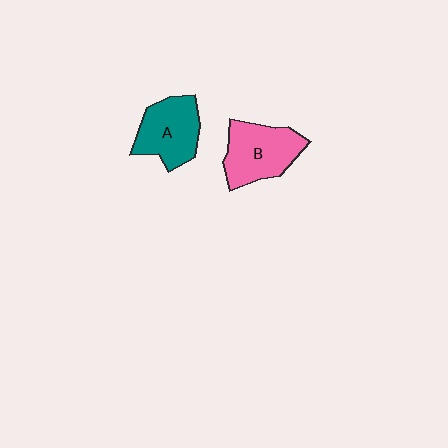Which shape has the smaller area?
Shape A (teal).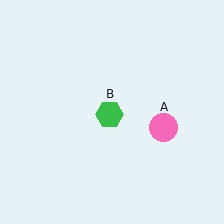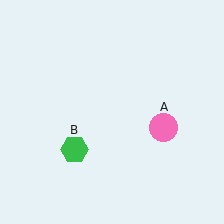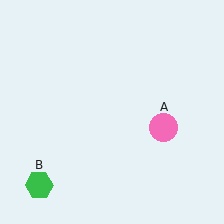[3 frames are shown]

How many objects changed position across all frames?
1 object changed position: green hexagon (object B).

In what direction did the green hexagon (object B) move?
The green hexagon (object B) moved down and to the left.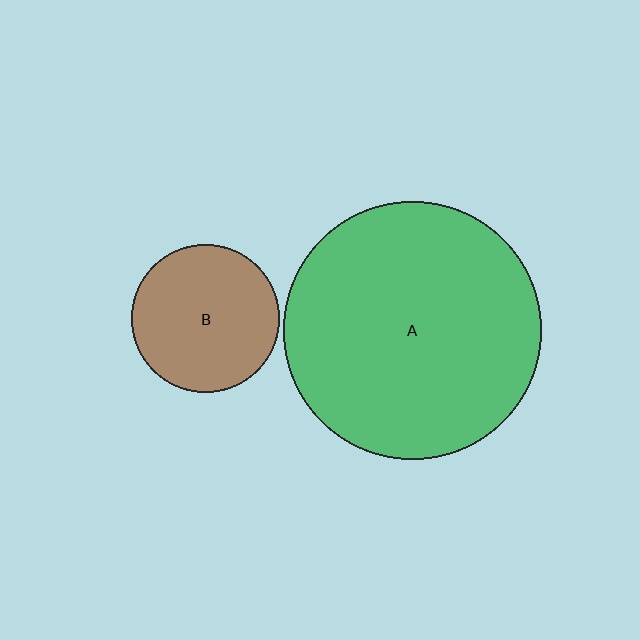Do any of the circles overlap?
No, none of the circles overlap.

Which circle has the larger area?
Circle A (green).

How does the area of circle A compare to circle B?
Approximately 3.0 times.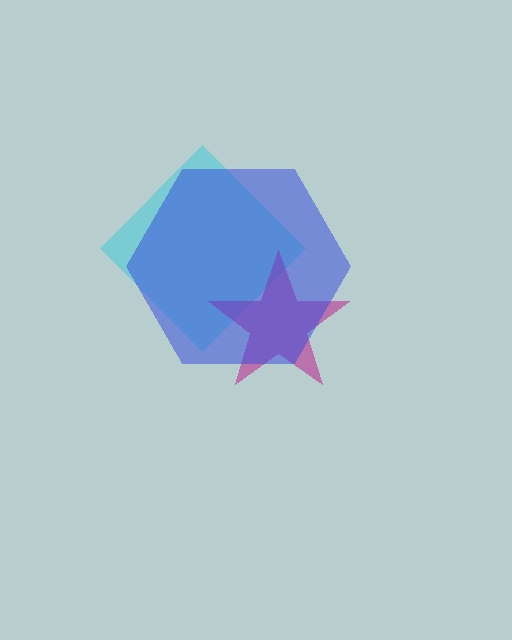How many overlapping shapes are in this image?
There are 3 overlapping shapes in the image.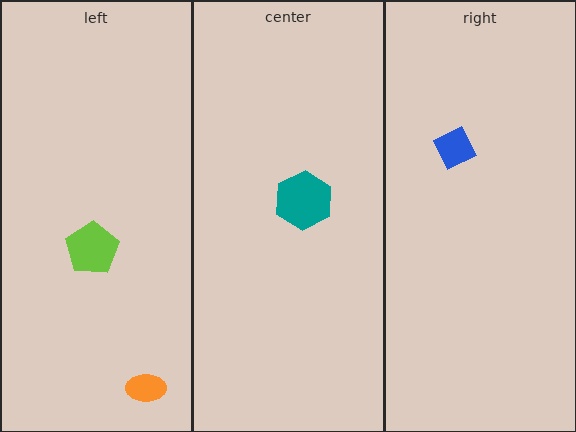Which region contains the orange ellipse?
The left region.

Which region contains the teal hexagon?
The center region.